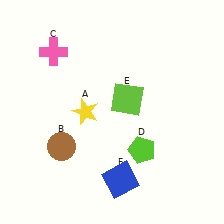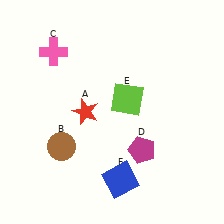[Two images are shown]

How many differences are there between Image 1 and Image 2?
There are 2 differences between the two images.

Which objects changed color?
A changed from yellow to red. D changed from lime to magenta.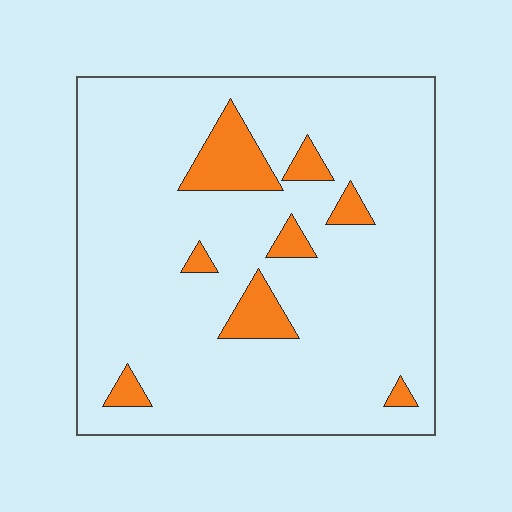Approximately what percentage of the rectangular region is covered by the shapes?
Approximately 10%.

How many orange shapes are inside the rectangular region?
8.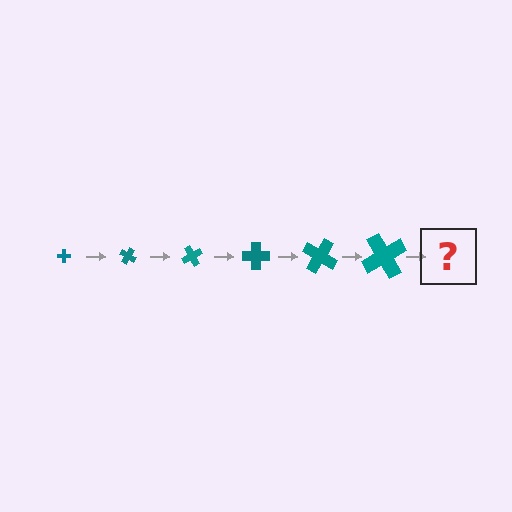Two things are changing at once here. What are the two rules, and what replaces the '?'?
The two rules are that the cross grows larger each step and it rotates 30 degrees each step. The '?' should be a cross, larger than the previous one and rotated 180 degrees from the start.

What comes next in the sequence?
The next element should be a cross, larger than the previous one and rotated 180 degrees from the start.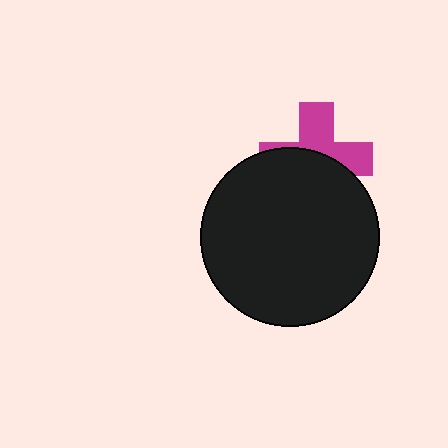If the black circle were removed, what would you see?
You would see the complete magenta cross.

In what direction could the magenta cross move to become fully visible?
The magenta cross could move up. That would shift it out from behind the black circle entirely.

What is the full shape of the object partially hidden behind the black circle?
The partially hidden object is a magenta cross.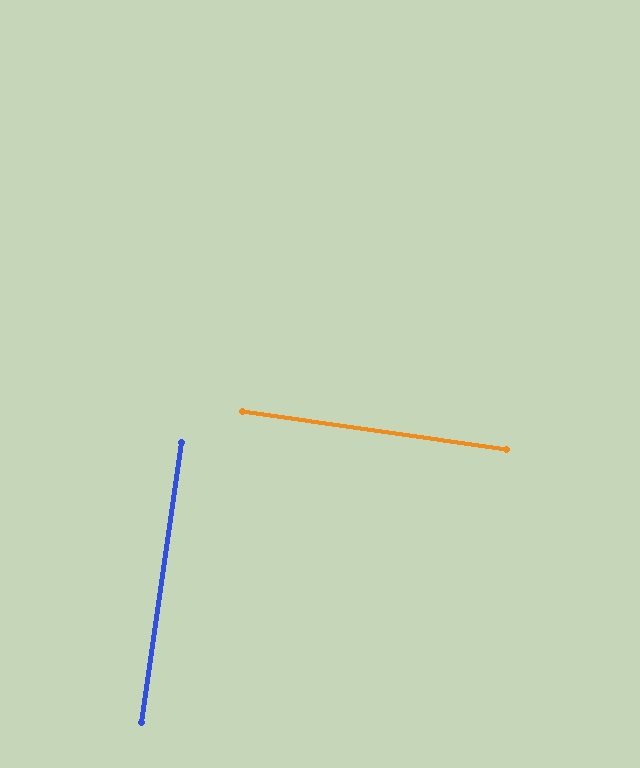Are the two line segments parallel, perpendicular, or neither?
Perpendicular — they meet at approximately 90°.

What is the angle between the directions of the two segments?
Approximately 90 degrees.